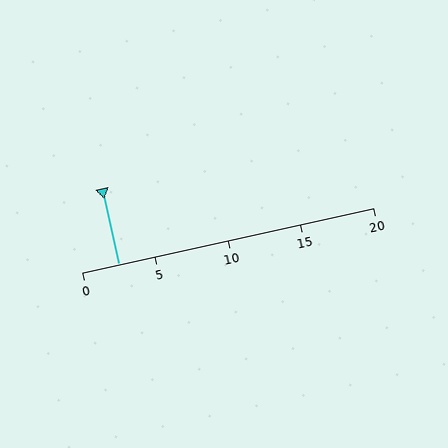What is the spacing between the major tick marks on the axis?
The major ticks are spaced 5 apart.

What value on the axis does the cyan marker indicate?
The marker indicates approximately 2.5.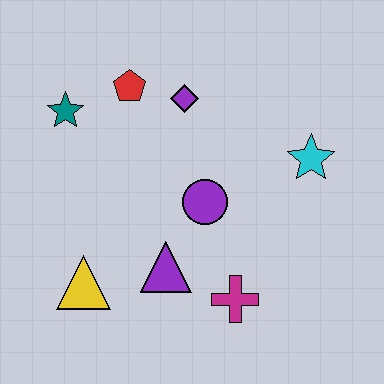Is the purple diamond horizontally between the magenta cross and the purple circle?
No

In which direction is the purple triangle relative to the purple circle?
The purple triangle is below the purple circle.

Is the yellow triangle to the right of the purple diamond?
No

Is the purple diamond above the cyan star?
Yes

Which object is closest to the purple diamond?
The red pentagon is closest to the purple diamond.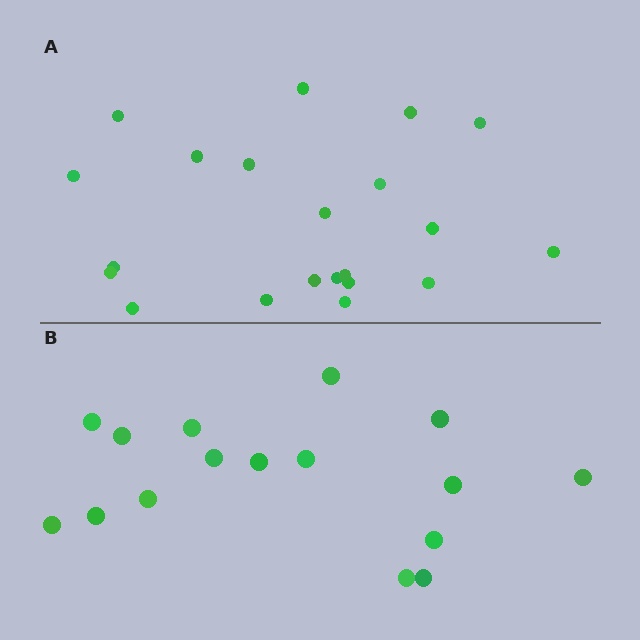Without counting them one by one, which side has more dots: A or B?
Region A (the top region) has more dots.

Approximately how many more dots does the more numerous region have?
Region A has about 5 more dots than region B.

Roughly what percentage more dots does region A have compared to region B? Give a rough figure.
About 30% more.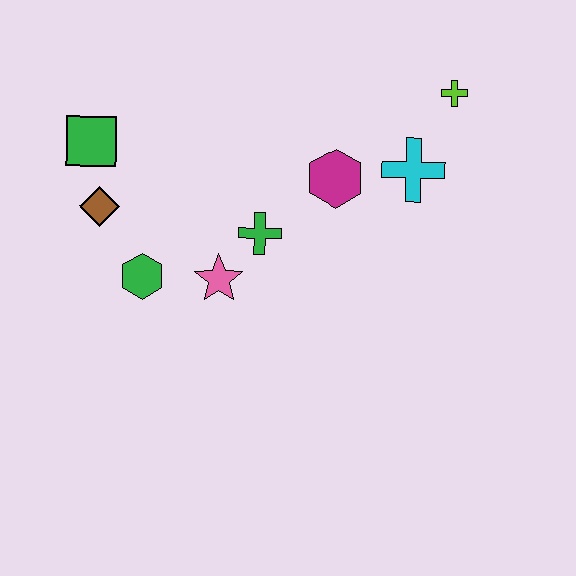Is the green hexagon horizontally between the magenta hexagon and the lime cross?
No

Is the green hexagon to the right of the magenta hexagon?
No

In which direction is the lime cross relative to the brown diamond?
The lime cross is to the right of the brown diamond.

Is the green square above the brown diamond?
Yes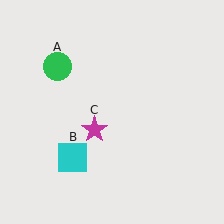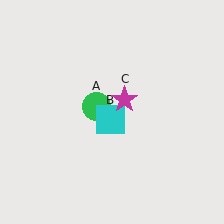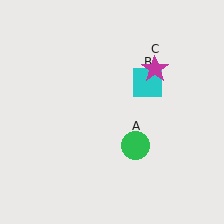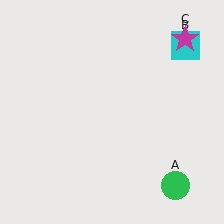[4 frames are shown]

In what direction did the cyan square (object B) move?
The cyan square (object B) moved up and to the right.